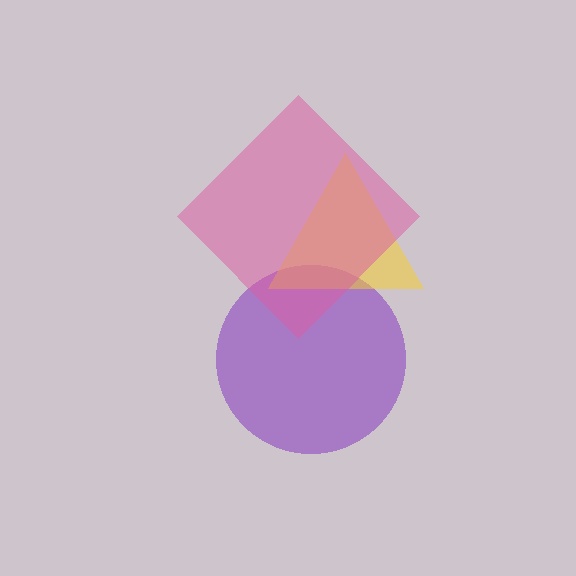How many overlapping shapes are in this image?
There are 3 overlapping shapes in the image.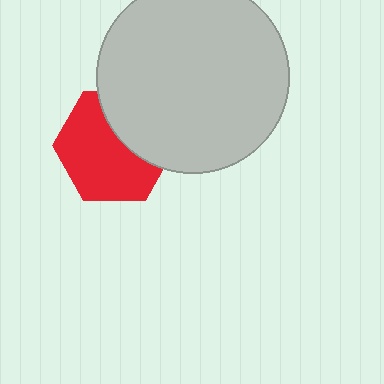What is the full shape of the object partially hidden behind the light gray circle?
The partially hidden object is a red hexagon.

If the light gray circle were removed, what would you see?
You would see the complete red hexagon.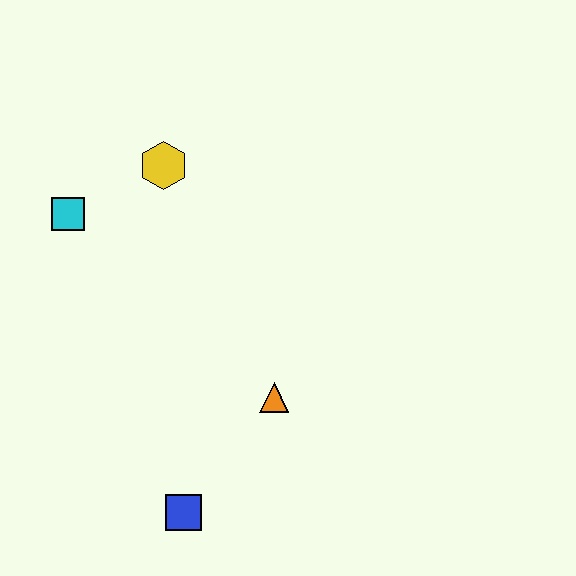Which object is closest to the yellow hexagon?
The cyan square is closest to the yellow hexagon.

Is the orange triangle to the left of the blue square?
No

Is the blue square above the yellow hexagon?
No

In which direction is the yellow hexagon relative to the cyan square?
The yellow hexagon is to the right of the cyan square.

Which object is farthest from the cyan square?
The blue square is farthest from the cyan square.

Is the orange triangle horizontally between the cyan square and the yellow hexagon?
No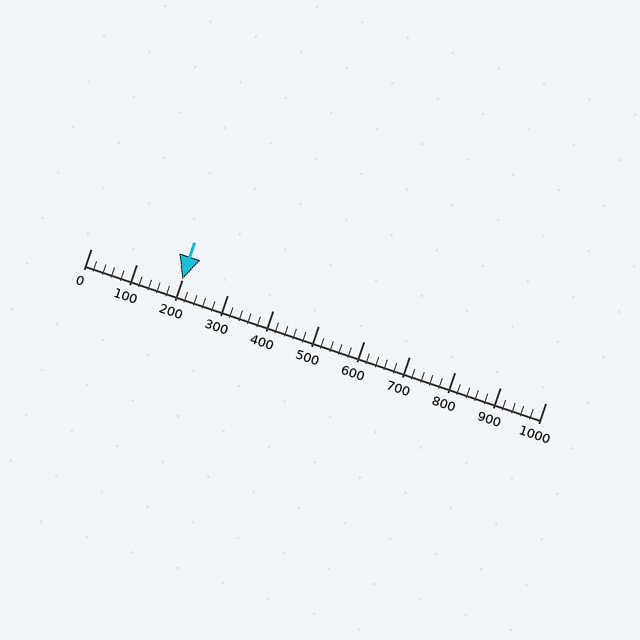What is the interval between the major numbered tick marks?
The major tick marks are spaced 100 units apart.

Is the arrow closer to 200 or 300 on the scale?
The arrow is closer to 200.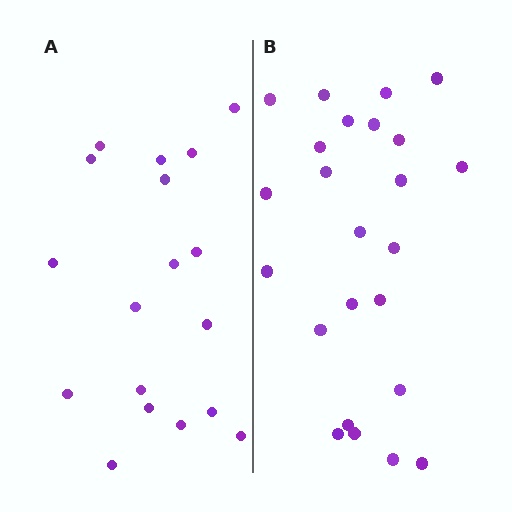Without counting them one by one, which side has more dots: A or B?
Region B (the right region) has more dots.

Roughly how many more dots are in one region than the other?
Region B has about 6 more dots than region A.